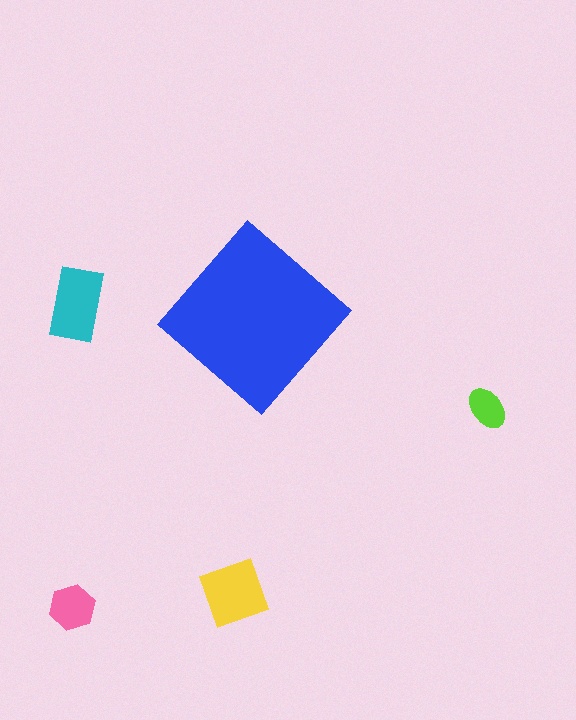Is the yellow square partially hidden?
No, the yellow square is fully visible.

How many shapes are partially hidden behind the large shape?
0 shapes are partially hidden.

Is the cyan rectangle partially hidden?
No, the cyan rectangle is fully visible.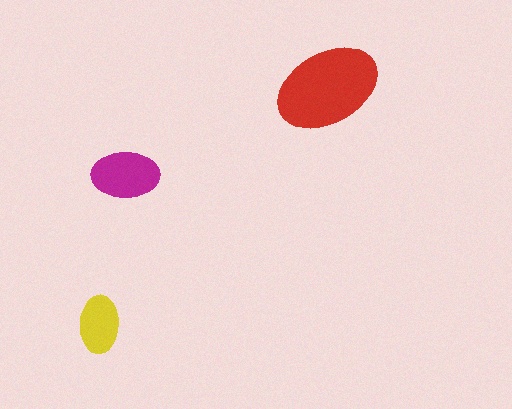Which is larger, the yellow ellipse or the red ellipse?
The red one.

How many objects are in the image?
There are 3 objects in the image.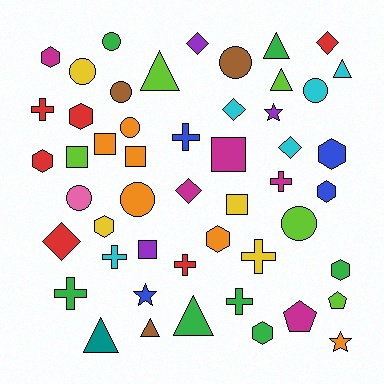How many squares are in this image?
There are 6 squares.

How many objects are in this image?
There are 50 objects.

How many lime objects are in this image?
There are 5 lime objects.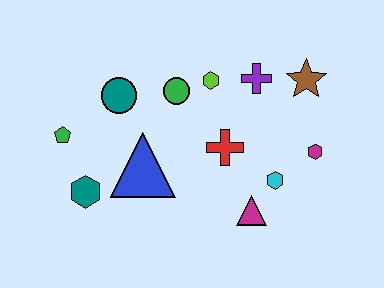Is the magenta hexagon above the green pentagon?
No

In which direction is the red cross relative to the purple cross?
The red cross is below the purple cross.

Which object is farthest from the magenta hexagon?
The green pentagon is farthest from the magenta hexagon.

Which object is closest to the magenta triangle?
The cyan hexagon is closest to the magenta triangle.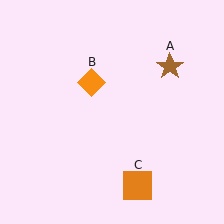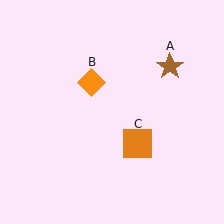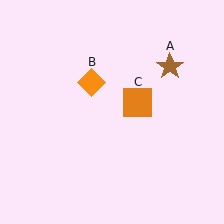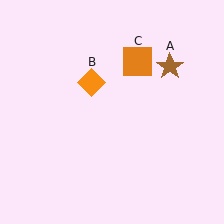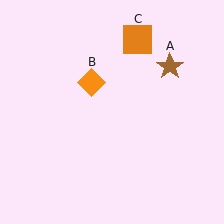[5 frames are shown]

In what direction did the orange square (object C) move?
The orange square (object C) moved up.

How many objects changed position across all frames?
1 object changed position: orange square (object C).